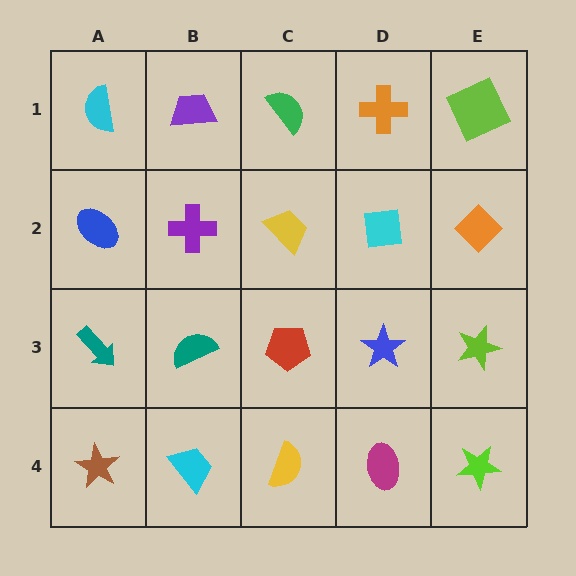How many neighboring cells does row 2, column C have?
4.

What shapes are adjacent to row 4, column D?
A blue star (row 3, column D), a yellow semicircle (row 4, column C), a lime star (row 4, column E).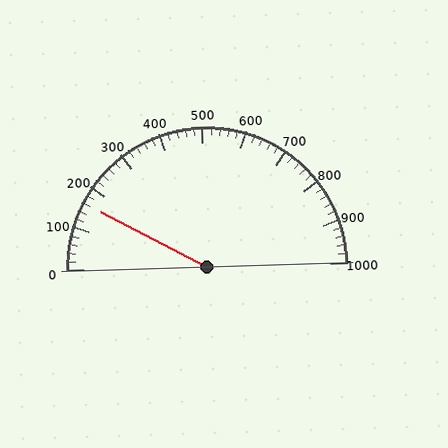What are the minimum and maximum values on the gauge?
The gauge ranges from 0 to 1000.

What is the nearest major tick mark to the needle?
The nearest major tick mark is 200.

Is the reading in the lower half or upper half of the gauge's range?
The reading is in the lower half of the range (0 to 1000).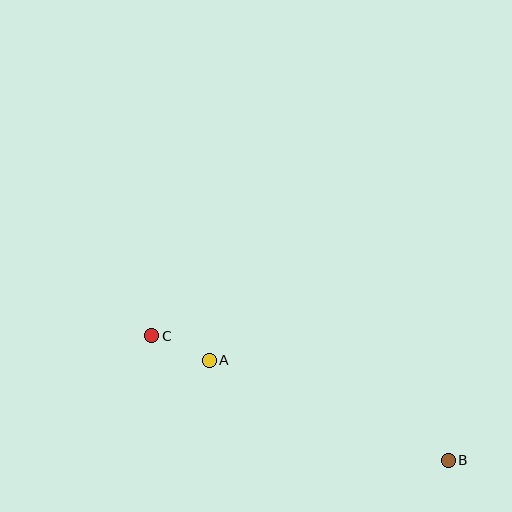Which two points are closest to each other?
Points A and C are closest to each other.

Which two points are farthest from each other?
Points B and C are farthest from each other.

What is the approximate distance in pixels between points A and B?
The distance between A and B is approximately 259 pixels.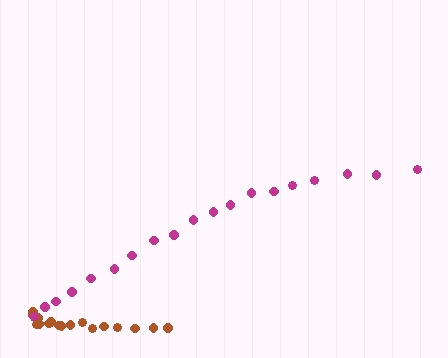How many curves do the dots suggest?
There are 2 distinct paths.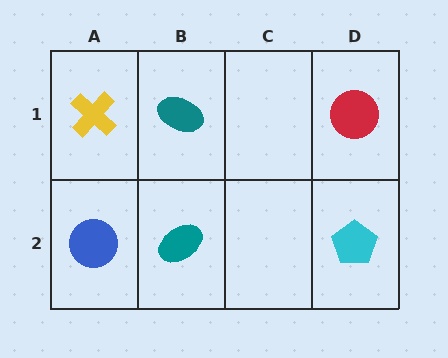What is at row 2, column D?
A cyan pentagon.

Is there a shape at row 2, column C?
No, that cell is empty.